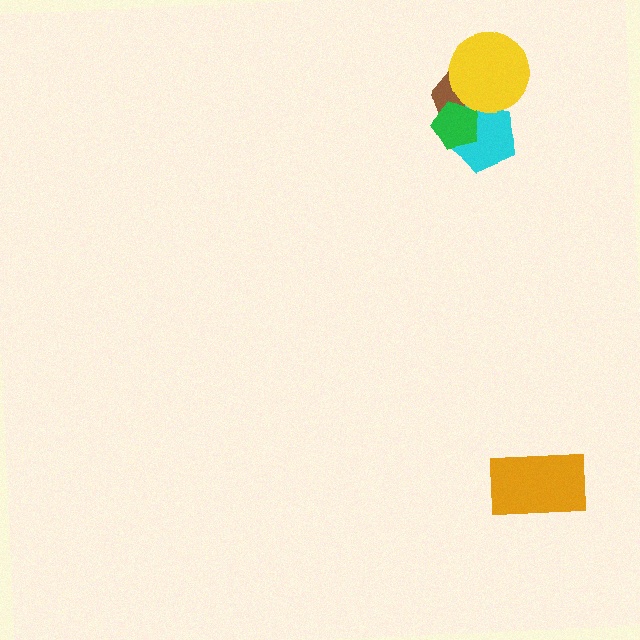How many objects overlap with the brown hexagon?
3 objects overlap with the brown hexagon.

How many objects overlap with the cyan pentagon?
3 objects overlap with the cyan pentagon.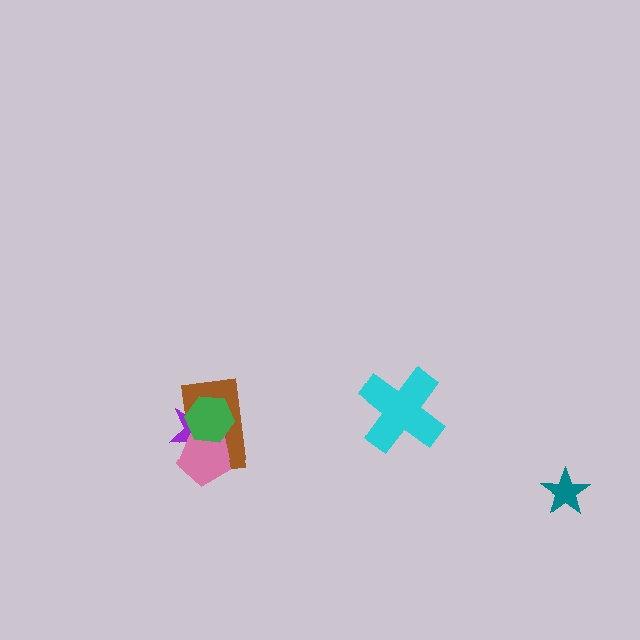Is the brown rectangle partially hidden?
Yes, it is partially covered by another shape.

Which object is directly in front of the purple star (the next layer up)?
The pink pentagon is directly in front of the purple star.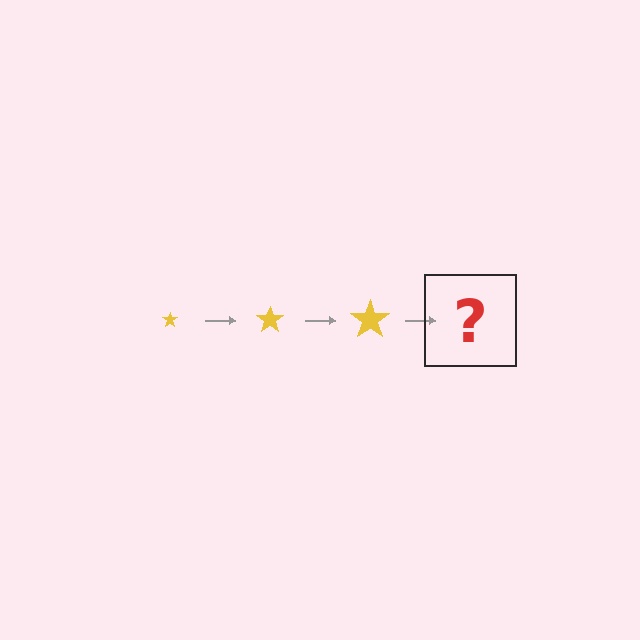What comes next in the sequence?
The next element should be a yellow star, larger than the previous one.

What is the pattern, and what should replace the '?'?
The pattern is that the star gets progressively larger each step. The '?' should be a yellow star, larger than the previous one.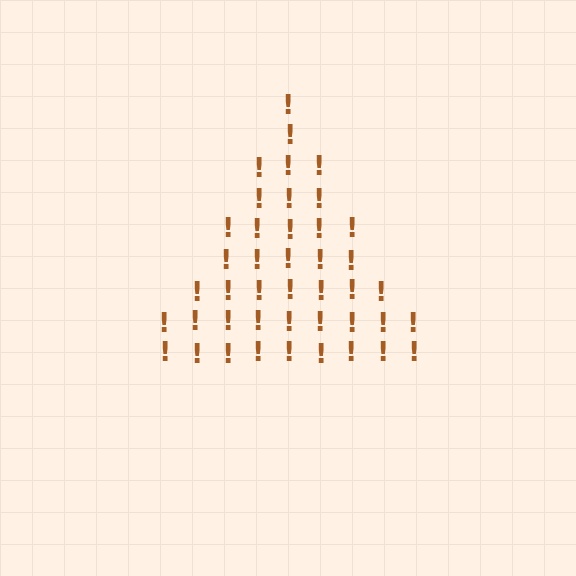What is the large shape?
The large shape is a triangle.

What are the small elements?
The small elements are exclamation marks.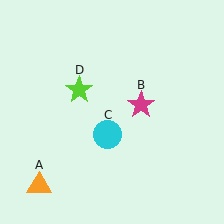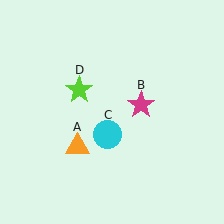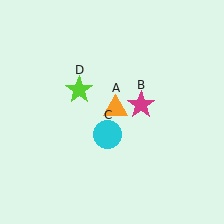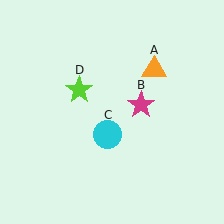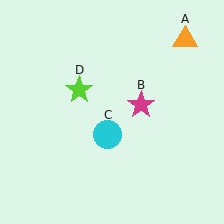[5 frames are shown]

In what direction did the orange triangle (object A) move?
The orange triangle (object A) moved up and to the right.